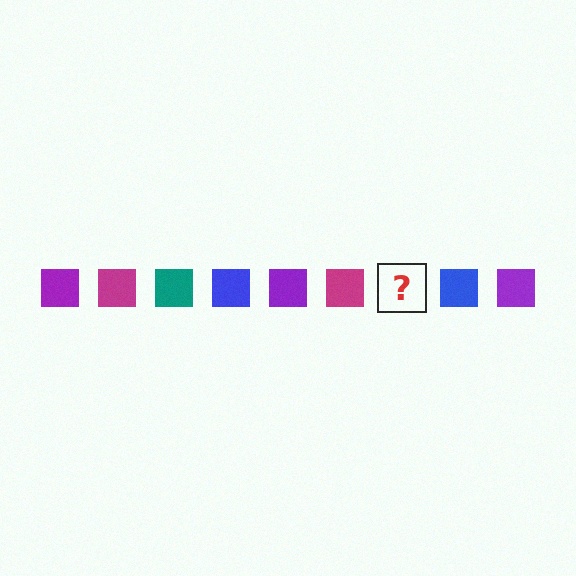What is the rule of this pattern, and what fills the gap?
The rule is that the pattern cycles through purple, magenta, teal, blue squares. The gap should be filled with a teal square.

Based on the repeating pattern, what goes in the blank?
The blank should be a teal square.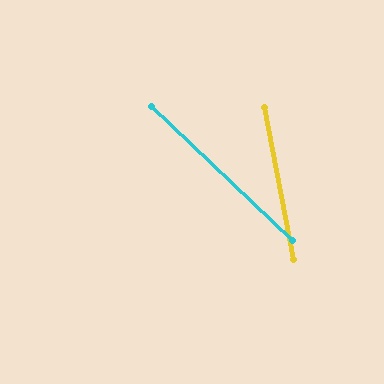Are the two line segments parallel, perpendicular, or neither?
Neither parallel nor perpendicular — they differ by about 35°.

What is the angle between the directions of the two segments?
Approximately 35 degrees.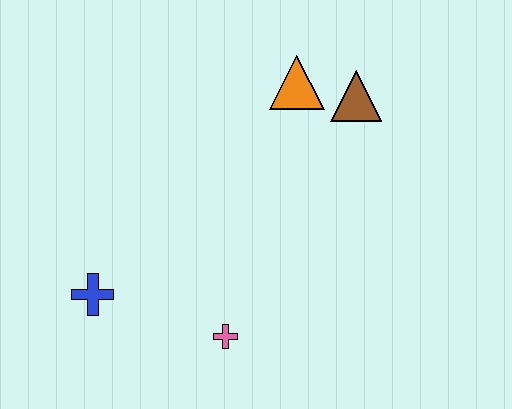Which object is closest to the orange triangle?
The brown triangle is closest to the orange triangle.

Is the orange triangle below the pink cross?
No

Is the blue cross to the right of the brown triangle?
No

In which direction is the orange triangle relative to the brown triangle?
The orange triangle is to the left of the brown triangle.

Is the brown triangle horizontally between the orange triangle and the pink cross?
No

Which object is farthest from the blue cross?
The brown triangle is farthest from the blue cross.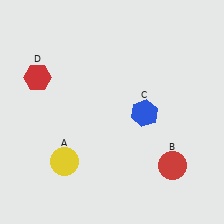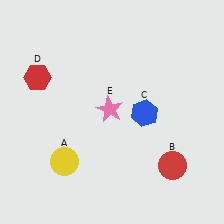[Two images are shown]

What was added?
A pink star (E) was added in Image 2.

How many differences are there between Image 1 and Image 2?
There is 1 difference between the two images.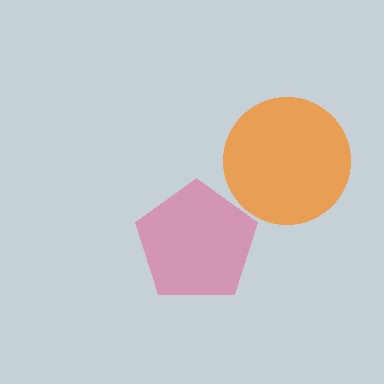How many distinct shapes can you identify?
There are 2 distinct shapes: a pink pentagon, an orange circle.